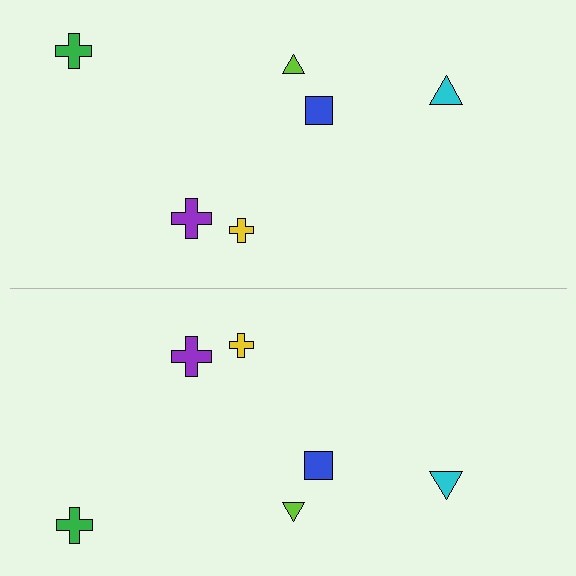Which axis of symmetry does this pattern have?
The pattern has a horizontal axis of symmetry running through the center of the image.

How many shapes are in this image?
There are 12 shapes in this image.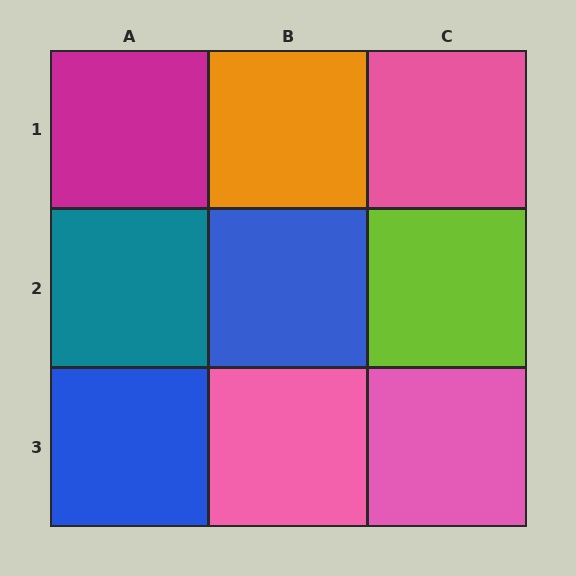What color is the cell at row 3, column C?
Pink.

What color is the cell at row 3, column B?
Pink.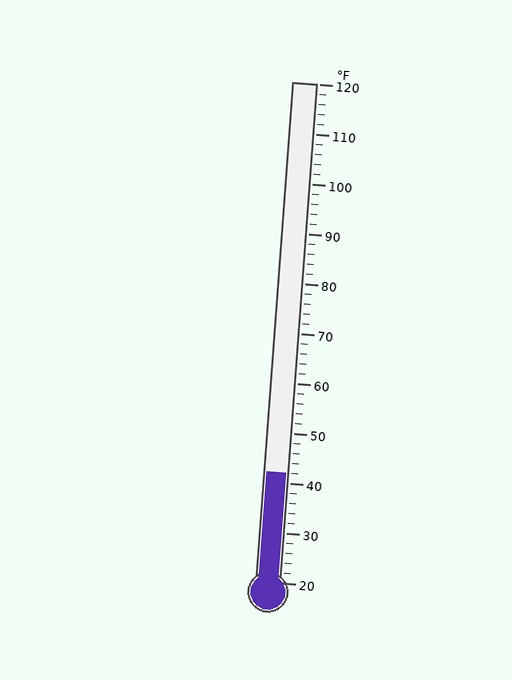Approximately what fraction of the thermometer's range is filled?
The thermometer is filled to approximately 20% of its range.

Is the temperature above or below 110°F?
The temperature is below 110°F.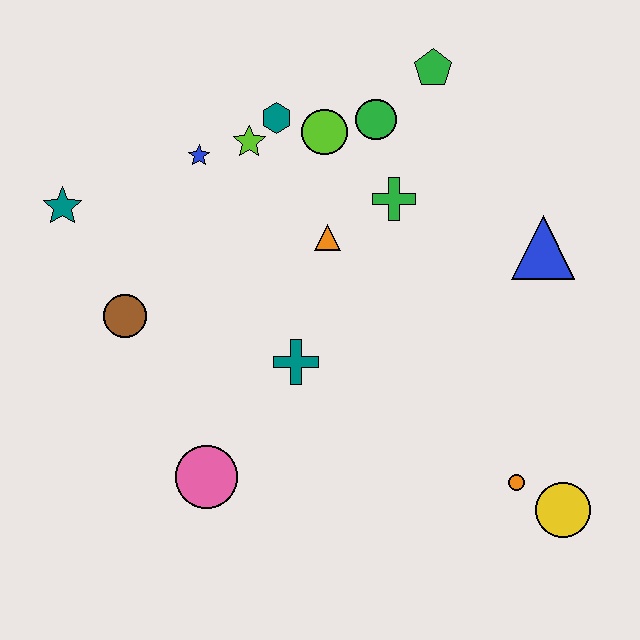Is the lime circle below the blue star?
No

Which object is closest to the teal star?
The brown circle is closest to the teal star.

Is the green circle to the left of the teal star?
No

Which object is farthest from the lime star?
The yellow circle is farthest from the lime star.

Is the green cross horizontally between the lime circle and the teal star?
No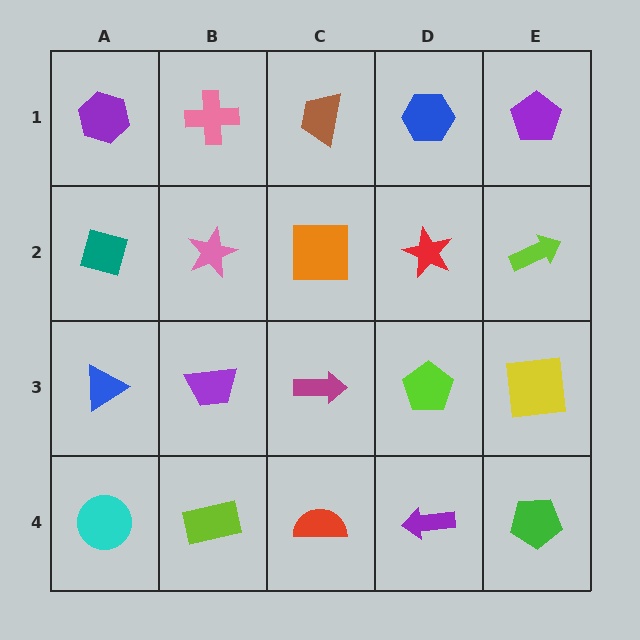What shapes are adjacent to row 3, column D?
A red star (row 2, column D), a purple arrow (row 4, column D), a magenta arrow (row 3, column C), a yellow square (row 3, column E).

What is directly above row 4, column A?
A blue triangle.